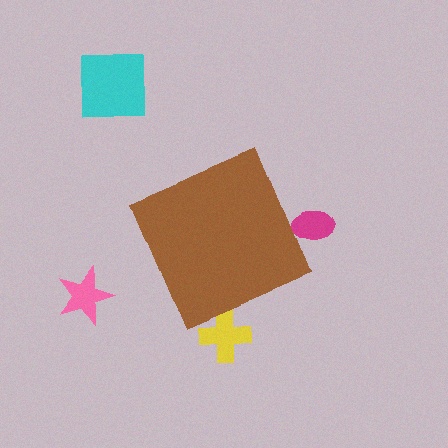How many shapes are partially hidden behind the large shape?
2 shapes are partially hidden.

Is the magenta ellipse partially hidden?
Yes, the magenta ellipse is partially hidden behind the brown diamond.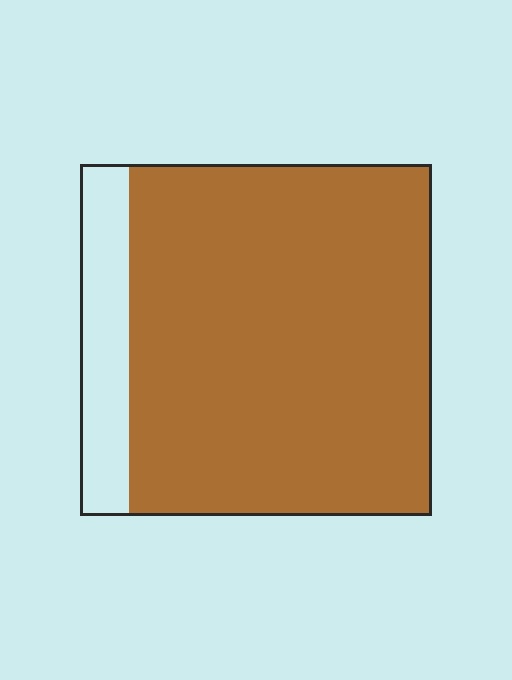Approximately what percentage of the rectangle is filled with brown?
Approximately 85%.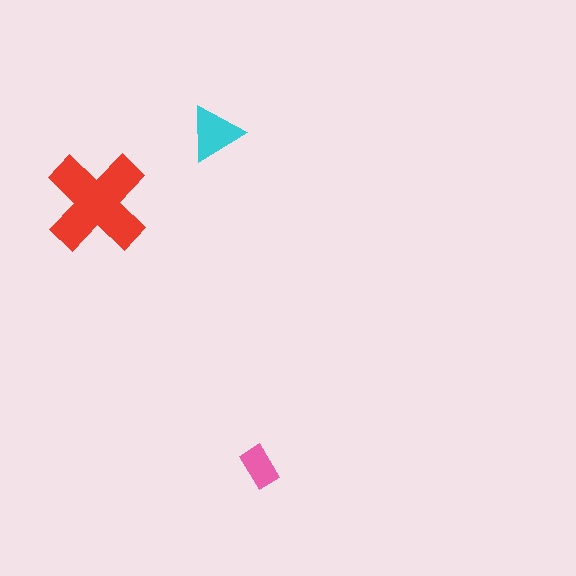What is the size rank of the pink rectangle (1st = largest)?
3rd.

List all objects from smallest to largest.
The pink rectangle, the cyan triangle, the red cross.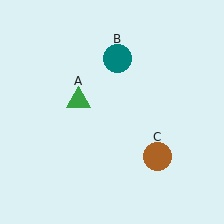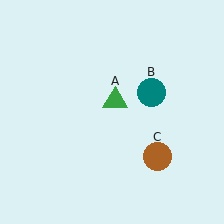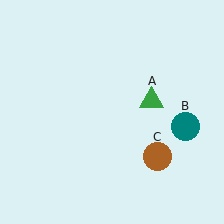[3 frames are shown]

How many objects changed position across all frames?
2 objects changed position: green triangle (object A), teal circle (object B).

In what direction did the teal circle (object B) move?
The teal circle (object B) moved down and to the right.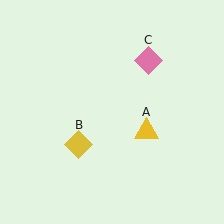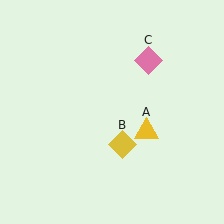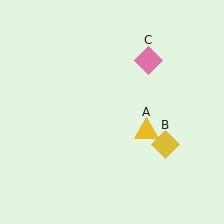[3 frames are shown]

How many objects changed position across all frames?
1 object changed position: yellow diamond (object B).